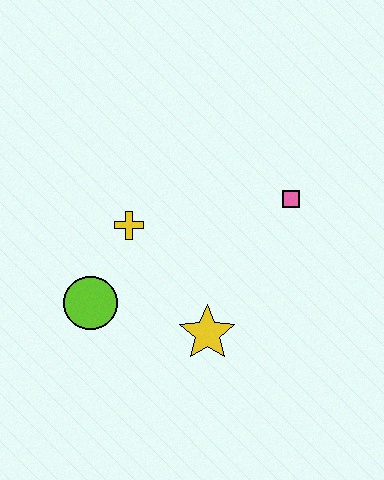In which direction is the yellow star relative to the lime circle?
The yellow star is to the right of the lime circle.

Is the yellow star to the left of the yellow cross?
No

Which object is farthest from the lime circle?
The pink square is farthest from the lime circle.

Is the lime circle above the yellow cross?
No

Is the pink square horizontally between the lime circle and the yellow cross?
No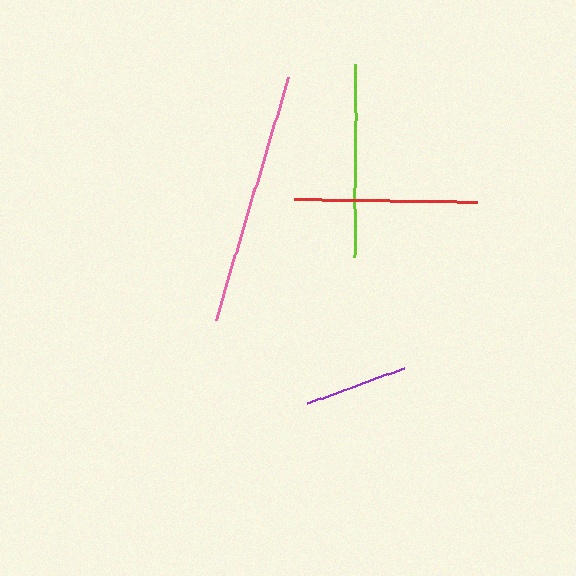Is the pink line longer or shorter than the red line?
The pink line is longer than the red line.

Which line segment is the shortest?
The purple line is the shortest at approximately 103 pixels.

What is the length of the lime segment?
The lime segment is approximately 193 pixels long.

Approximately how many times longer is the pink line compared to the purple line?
The pink line is approximately 2.5 times the length of the purple line.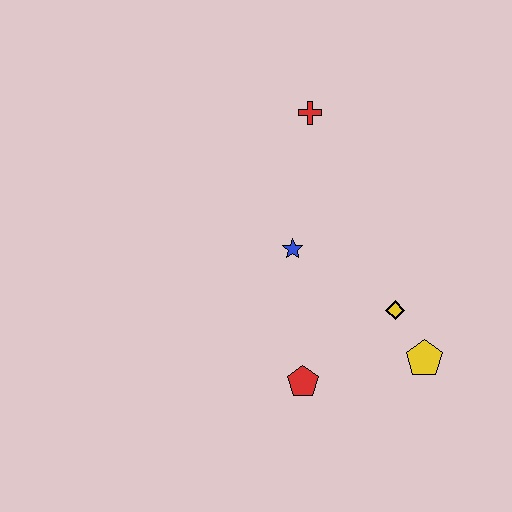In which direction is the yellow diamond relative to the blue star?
The yellow diamond is to the right of the blue star.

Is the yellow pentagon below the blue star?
Yes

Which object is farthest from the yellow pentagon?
The red cross is farthest from the yellow pentagon.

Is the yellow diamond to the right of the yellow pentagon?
No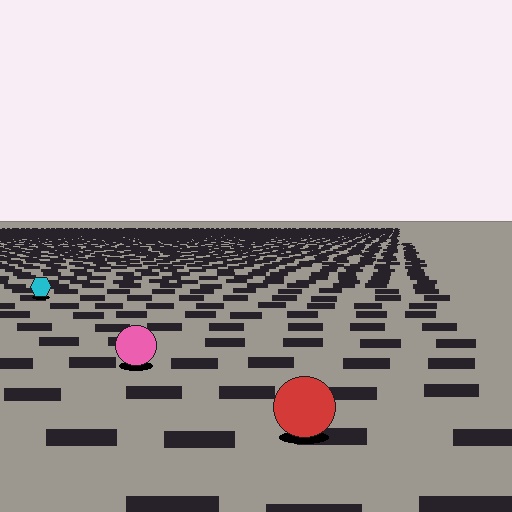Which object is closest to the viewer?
The red circle is closest. The texture marks near it are larger and more spread out.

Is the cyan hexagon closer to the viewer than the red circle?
No. The red circle is closer — you can tell from the texture gradient: the ground texture is coarser near it.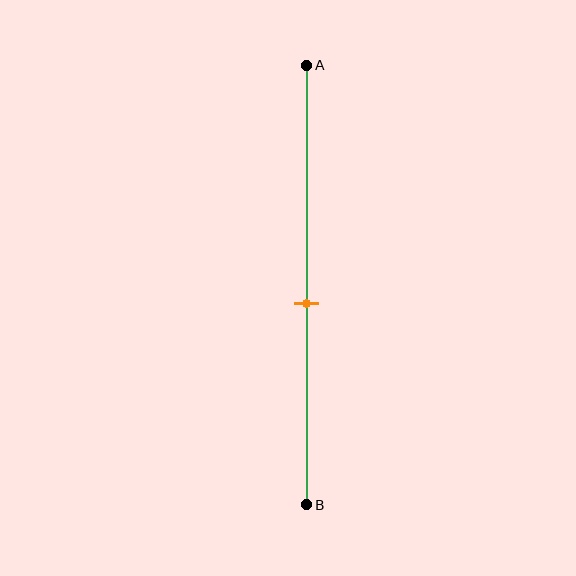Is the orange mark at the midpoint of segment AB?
No, the mark is at about 55% from A, not at the 50% midpoint.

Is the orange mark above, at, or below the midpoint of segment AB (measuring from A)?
The orange mark is below the midpoint of segment AB.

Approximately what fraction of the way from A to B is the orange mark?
The orange mark is approximately 55% of the way from A to B.